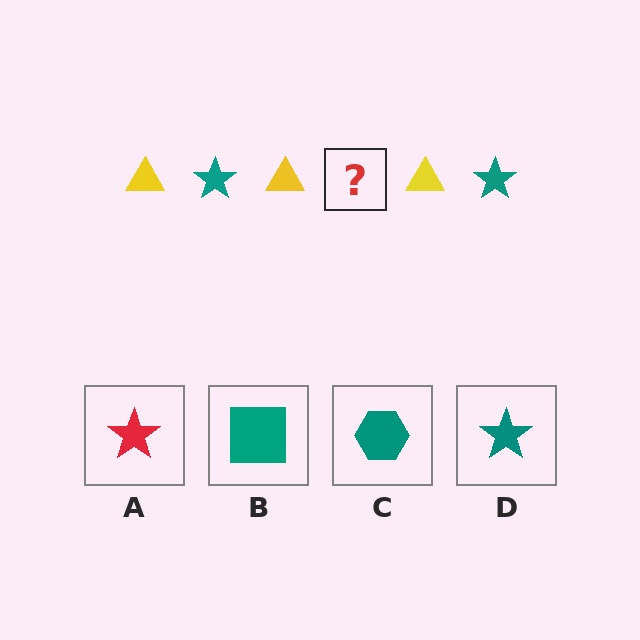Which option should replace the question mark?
Option D.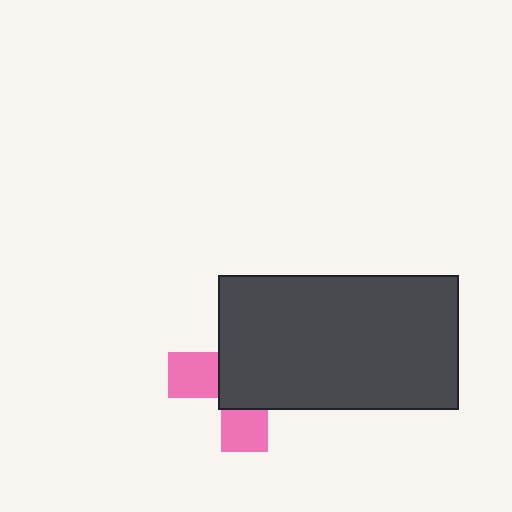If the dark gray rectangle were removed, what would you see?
You would see the complete pink cross.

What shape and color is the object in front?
The object in front is a dark gray rectangle.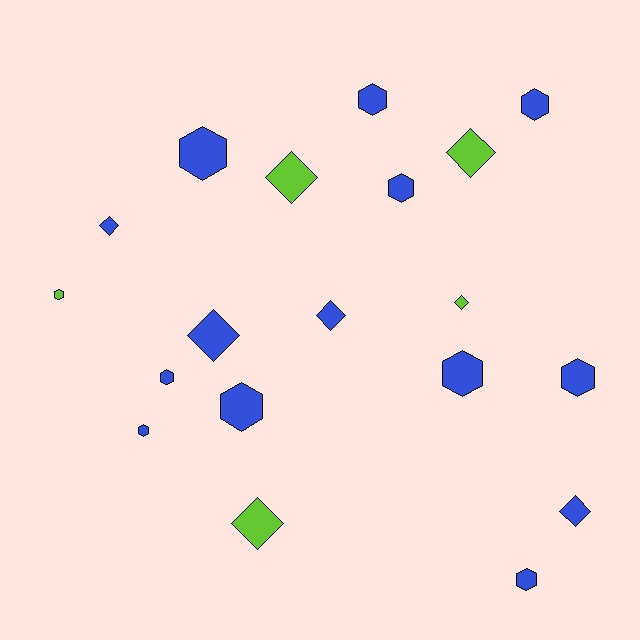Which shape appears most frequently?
Hexagon, with 11 objects.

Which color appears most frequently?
Blue, with 14 objects.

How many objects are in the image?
There are 19 objects.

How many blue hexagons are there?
There are 10 blue hexagons.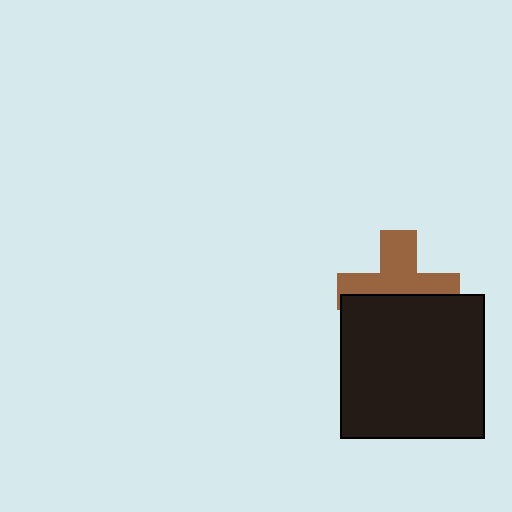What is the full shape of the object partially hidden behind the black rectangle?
The partially hidden object is a brown cross.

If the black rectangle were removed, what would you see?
You would see the complete brown cross.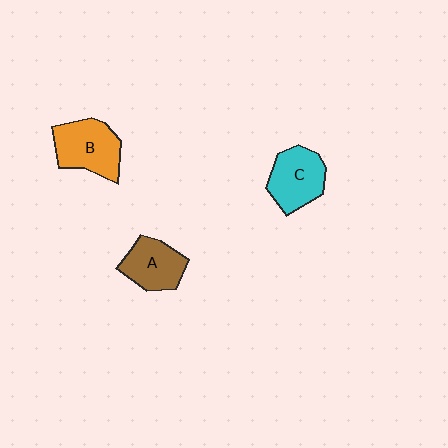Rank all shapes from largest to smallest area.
From largest to smallest: B (orange), C (cyan), A (brown).